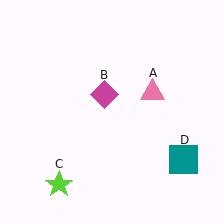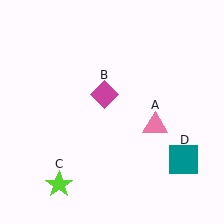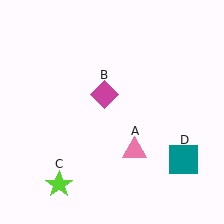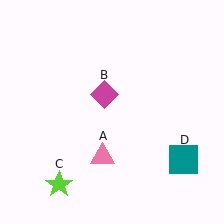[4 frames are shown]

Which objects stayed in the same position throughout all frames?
Magenta diamond (object B) and lime star (object C) and teal square (object D) remained stationary.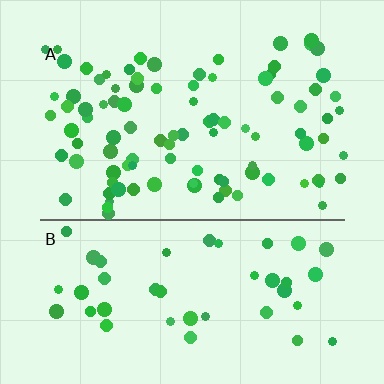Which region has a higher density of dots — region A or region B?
A (the top).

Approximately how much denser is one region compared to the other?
Approximately 2.0× — region A over region B.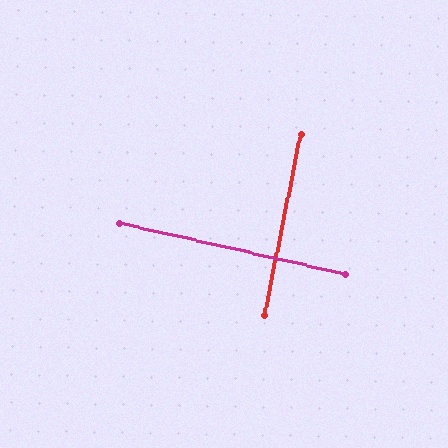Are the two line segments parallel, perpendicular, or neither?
Perpendicular — they meet at approximately 89°.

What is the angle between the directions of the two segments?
Approximately 89 degrees.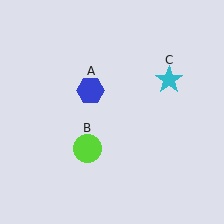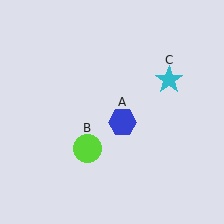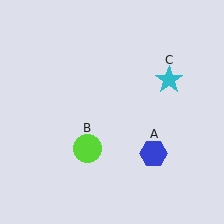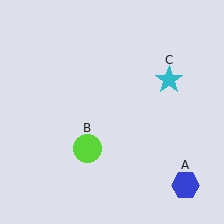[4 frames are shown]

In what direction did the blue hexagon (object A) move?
The blue hexagon (object A) moved down and to the right.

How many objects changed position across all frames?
1 object changed position: blue hexagon (object A).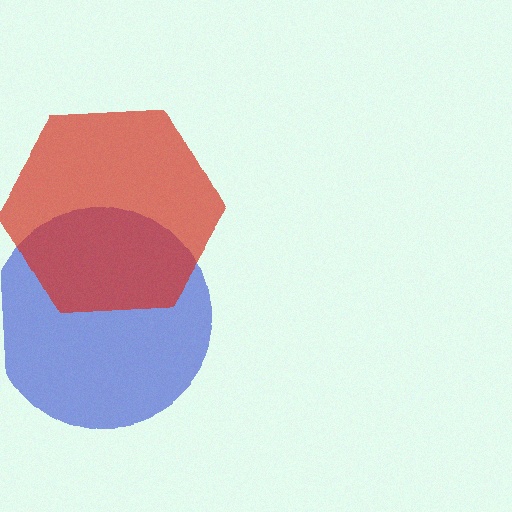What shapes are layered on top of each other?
The layered shapes are: a blue circle, a red hexagon.